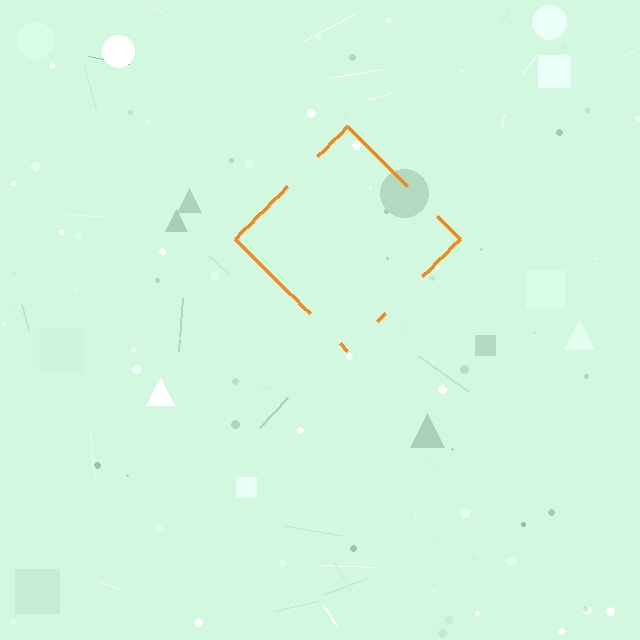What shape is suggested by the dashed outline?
The dashed outline suggests a diamond.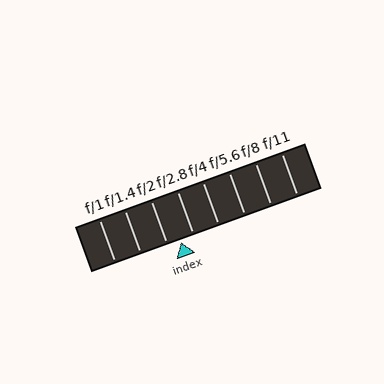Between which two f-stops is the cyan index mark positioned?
The index mark is between f/2 and f/2.8.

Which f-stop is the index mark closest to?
The index mark is closest to f/2.8.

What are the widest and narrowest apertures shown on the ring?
The widest aperture shown is f/1 and the narrowest is f/11.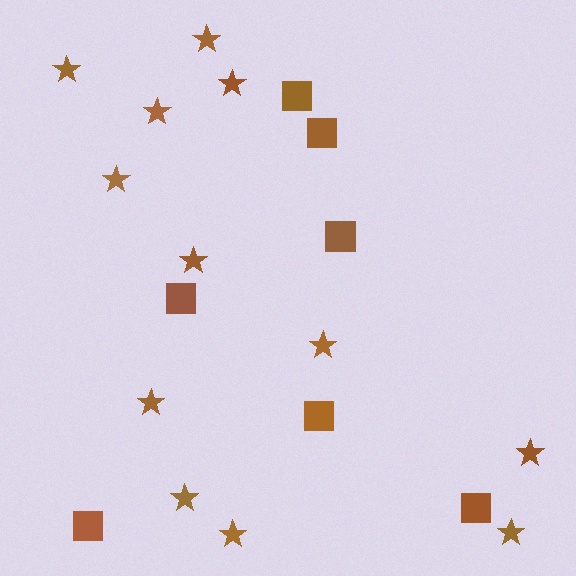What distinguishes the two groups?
There are 2 groups: one group of stars (12) and one group of squares (7).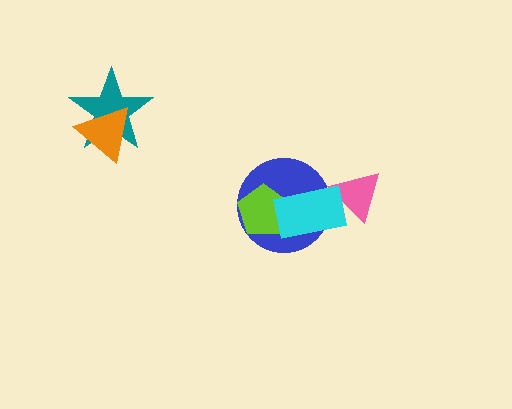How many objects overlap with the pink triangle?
1 object overlaps with the pink triangle.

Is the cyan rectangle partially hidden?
No, no other shape covers it.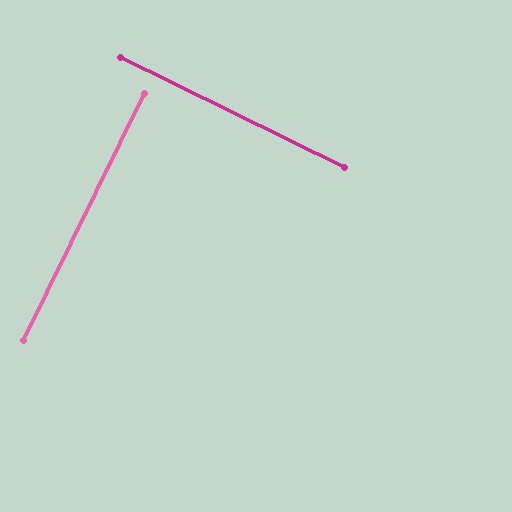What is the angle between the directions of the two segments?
Approximately 90 degrees.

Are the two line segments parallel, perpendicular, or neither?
Perpendicular — they meet at approximately 90°.